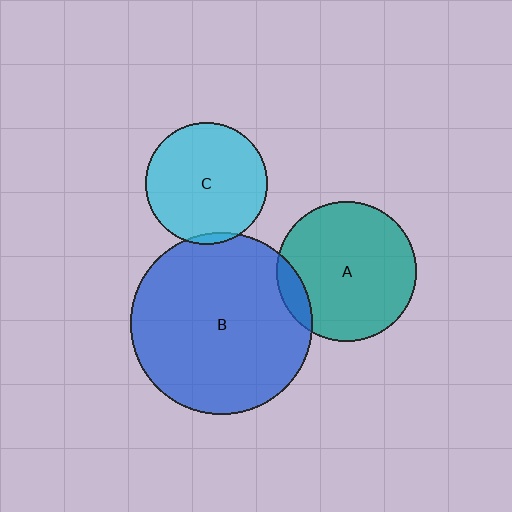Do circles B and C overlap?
Yes.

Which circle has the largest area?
Circle B (blue).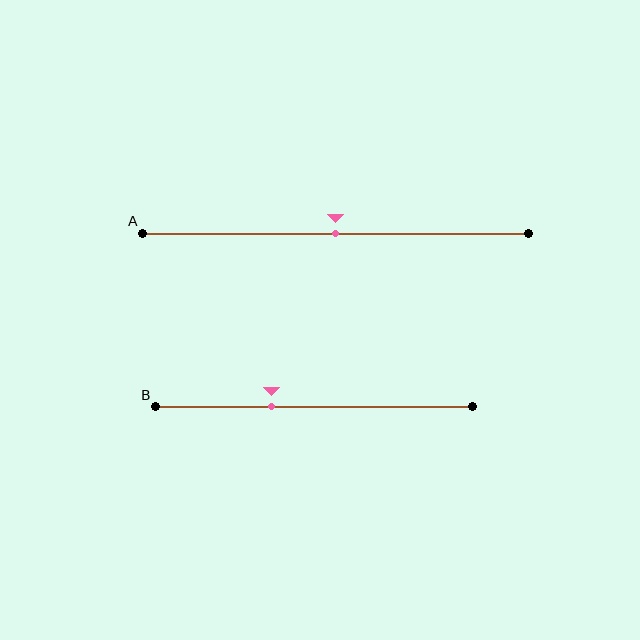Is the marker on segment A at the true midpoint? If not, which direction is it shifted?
Yes, the marker on segment A is at the true midpoint.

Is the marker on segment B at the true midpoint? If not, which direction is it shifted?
No, the marker on segment B is shifted to the left by about 13% of the segment length.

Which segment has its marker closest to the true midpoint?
Segment A has its marker closest to the true midpoint.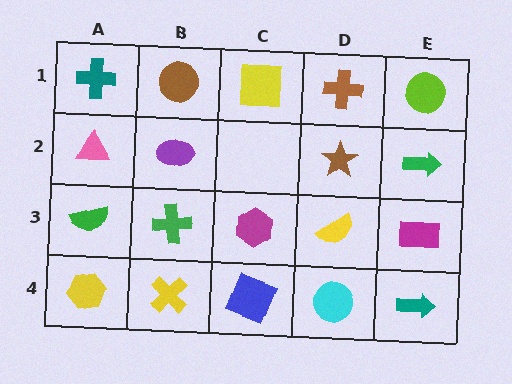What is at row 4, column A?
A yellow hexagon.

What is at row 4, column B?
A yellow cross.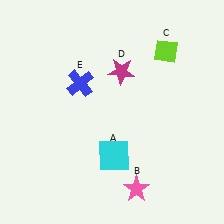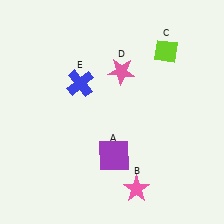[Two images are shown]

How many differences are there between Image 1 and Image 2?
There are 2 differences between the two images.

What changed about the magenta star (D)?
In Image 1, D is magenta. In Image 2, it changed to pink.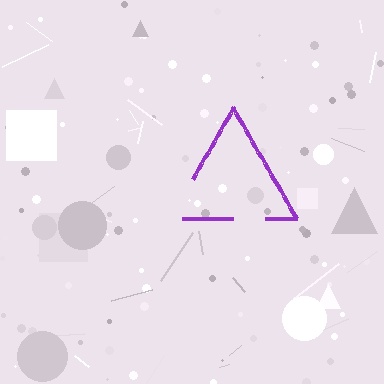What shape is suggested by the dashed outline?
The dashed outline suggests a triangle.